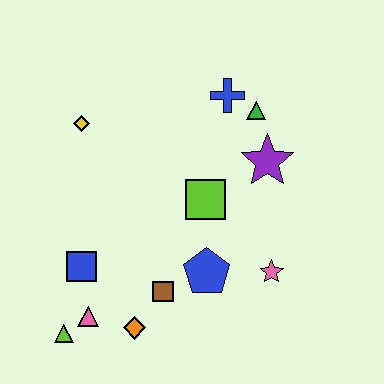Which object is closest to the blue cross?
The green triangle is closest to the blue cross.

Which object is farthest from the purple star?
The lime triangle is farthest from the purple star.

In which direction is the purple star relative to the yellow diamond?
The purple star is to the right of the yellow diamond.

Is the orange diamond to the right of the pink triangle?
Yes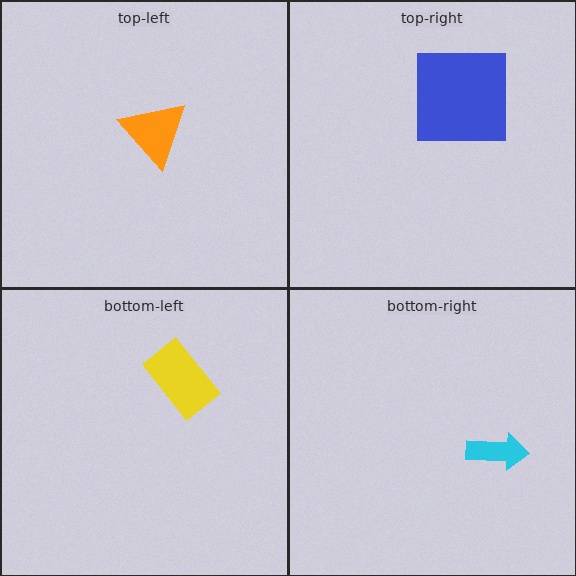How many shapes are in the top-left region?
1.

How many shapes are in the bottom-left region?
1.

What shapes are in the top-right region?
The blue square.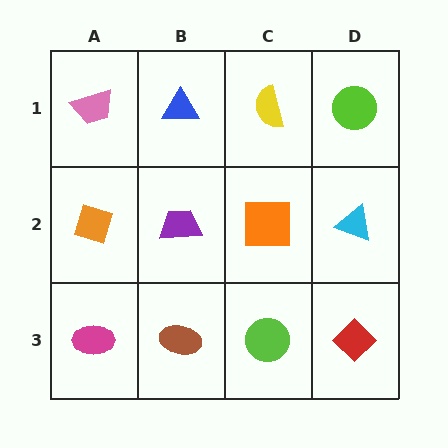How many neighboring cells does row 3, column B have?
3.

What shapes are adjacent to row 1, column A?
An orange diamond (row 2, column A), a blue triangle (row 1, column B).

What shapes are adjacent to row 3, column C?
An orange square (row 2, column C), a brown ellipse (row 3, column B), a red diamond (row 3, column D).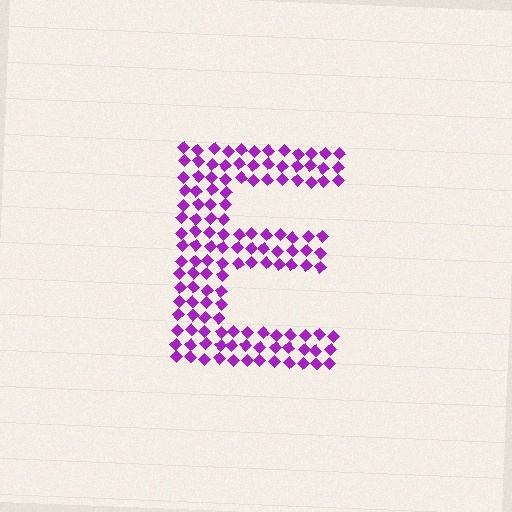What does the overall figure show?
The overall figure shows the letter E.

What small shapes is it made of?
It is made of small diamonds.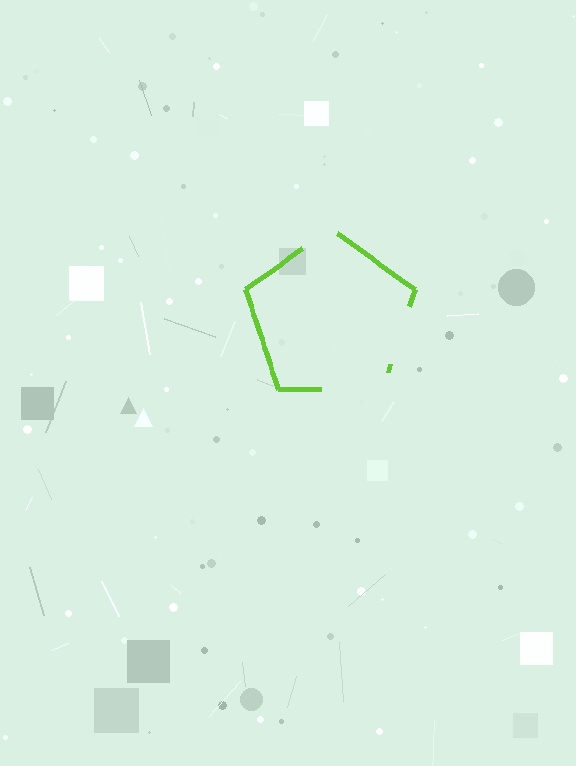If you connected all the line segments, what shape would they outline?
They would outline a pentagon.